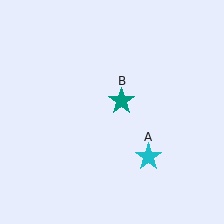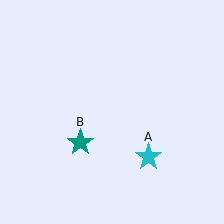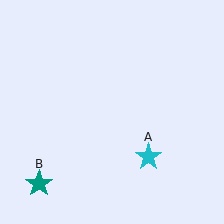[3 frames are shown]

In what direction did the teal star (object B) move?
The teal star (object B) moved down and to the left.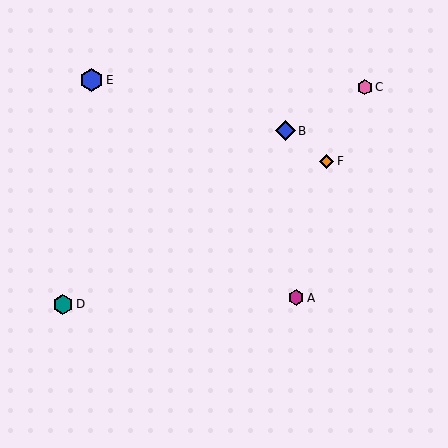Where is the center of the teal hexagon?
The center of the teal hexagon is at (63, 304).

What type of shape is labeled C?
Shape C is a pink hexagon.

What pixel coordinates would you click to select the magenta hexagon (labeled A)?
Click at (296, 298) to select the magenta hexagon A.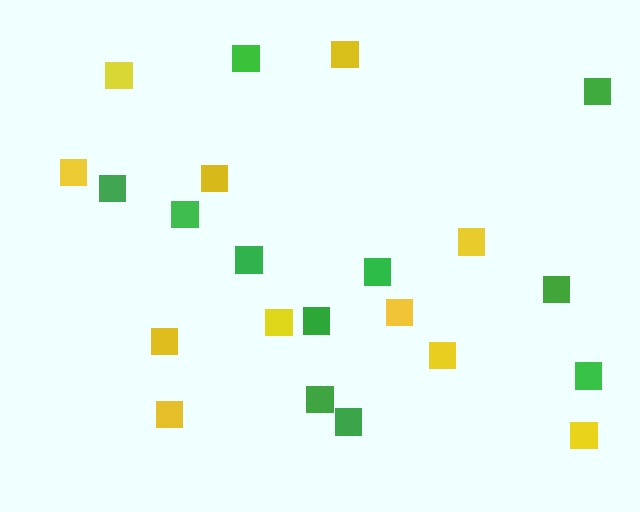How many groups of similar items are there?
There are 2 groups: one group of green squares (11) and one group of yellow squares (11).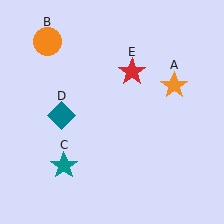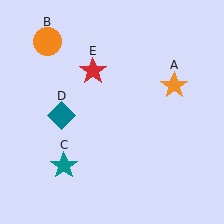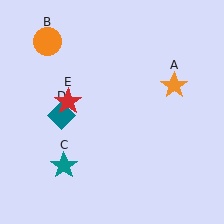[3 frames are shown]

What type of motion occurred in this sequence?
The red star (object E) rotated counterclockwise around the center of the scene.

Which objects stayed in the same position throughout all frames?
Orange star (object A) and orange circle (object B) and teal star (object C) and teal diamond (object D) remained stationary.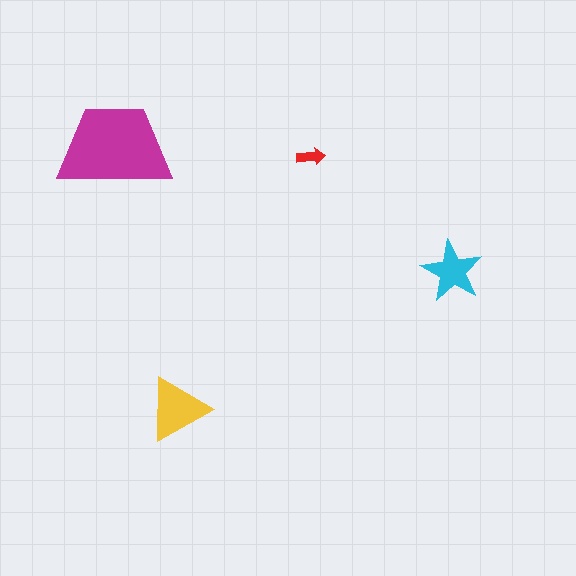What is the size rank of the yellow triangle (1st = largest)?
2nd.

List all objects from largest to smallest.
The magenta trapezoid, the yellow triangle, the cyan star, the red arrow.